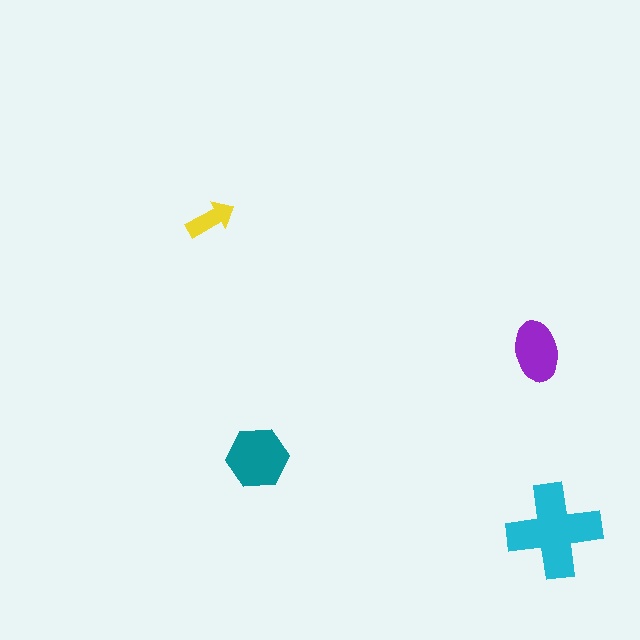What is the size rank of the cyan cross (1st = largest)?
1st.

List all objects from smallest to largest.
The yellow arrow, the purple ellipse, the teal hexagon, the cyan cross.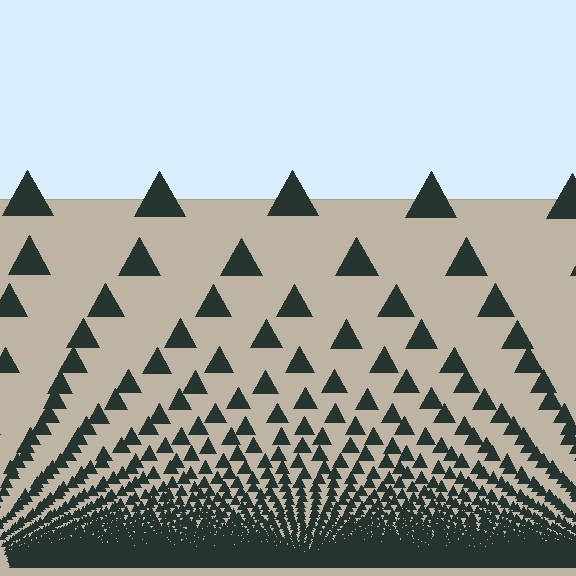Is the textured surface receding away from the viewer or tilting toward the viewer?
The surface appears to tilt toward the viewer. Texture elements get larger and sparser toward the top.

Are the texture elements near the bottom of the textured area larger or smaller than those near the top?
Smaller. The gradient is inverted — elements near the bottom are smaller and denser.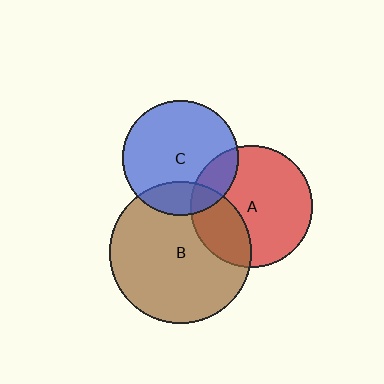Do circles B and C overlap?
Yes.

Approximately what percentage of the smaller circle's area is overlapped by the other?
Approximately 20%.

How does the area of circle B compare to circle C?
Approximately 1.5 times.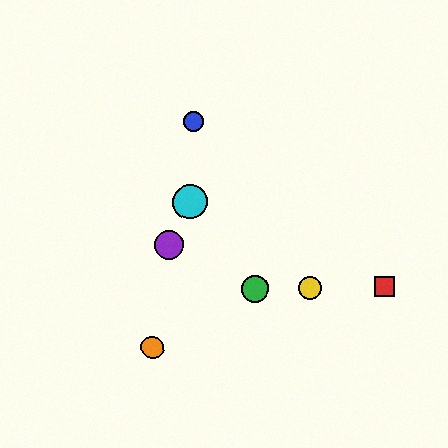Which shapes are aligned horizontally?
The red square, the green circle, the yellow circle are aligned horizontally.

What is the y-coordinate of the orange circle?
The orange circle is at y≈347.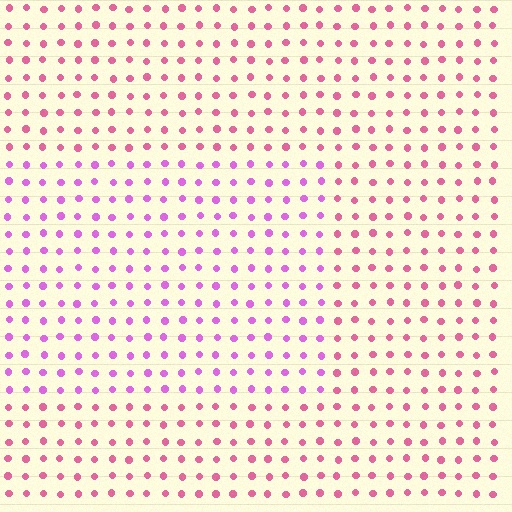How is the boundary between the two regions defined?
The boundary is defined purely by a slight shift in hue (about 36 degrees). Spacing, size, and orientation are identical on both sides.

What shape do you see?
I see a rectangle.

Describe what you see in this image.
The image is filled with small pink elements in a uniform arrangement. A rectangle-shaped region is visible where the elements are tinted to a slightly different hue, forming a subtle color boundary.